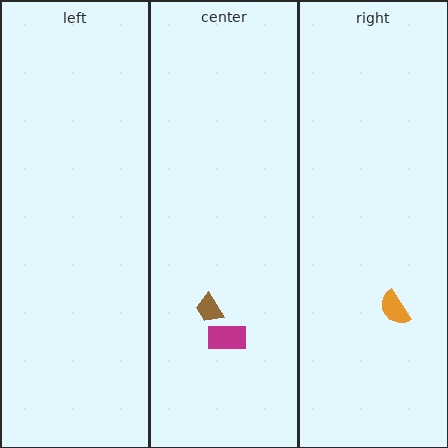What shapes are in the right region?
The orange semicircle.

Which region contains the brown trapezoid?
The center region.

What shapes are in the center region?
The brown trapezoid, the magenta rectangle.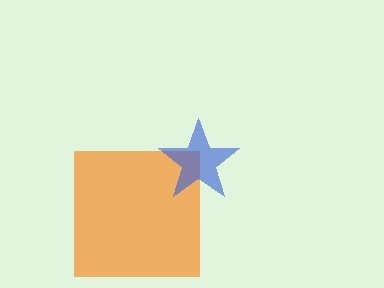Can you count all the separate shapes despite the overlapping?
Yes, there are 2 separate shapes.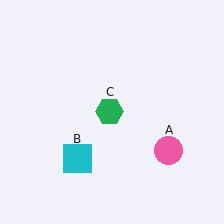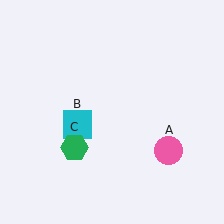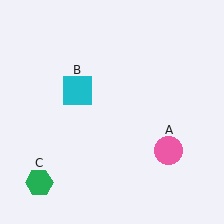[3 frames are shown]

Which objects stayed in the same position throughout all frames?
Pink circle (object A) remained stationary.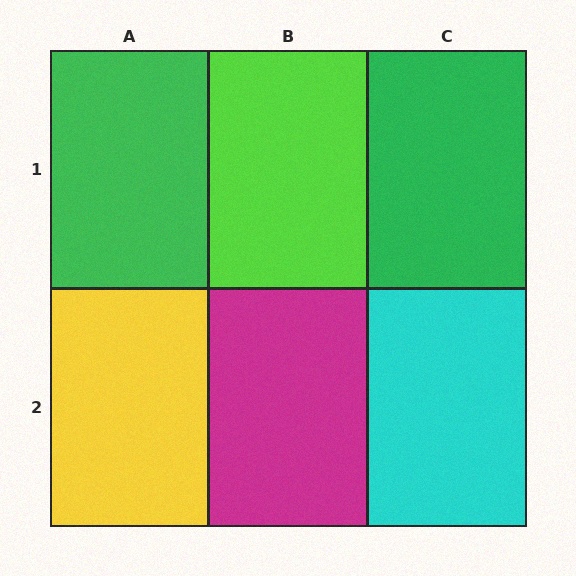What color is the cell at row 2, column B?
Magenta.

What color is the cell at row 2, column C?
Cyan.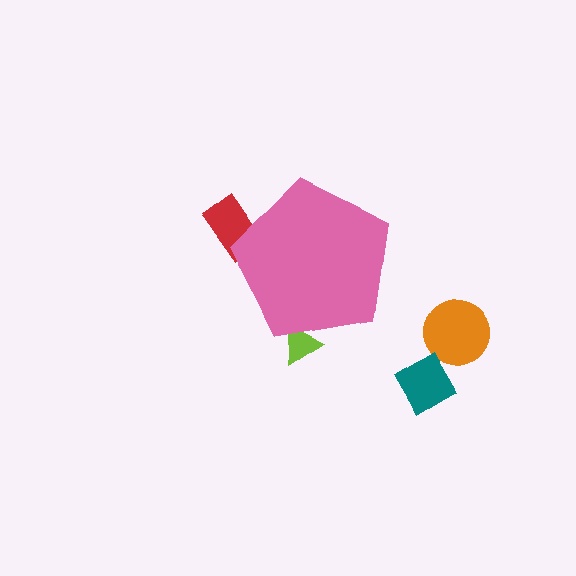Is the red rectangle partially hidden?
Yes, the red rectangle is partially hidden behind the pink pentagon.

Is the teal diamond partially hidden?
No, the teal diamond is fully visible.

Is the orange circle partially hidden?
No, the orange circle is fully visible.